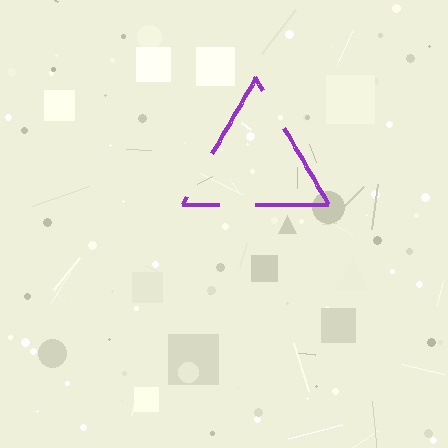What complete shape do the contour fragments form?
The contour fragments form a triangle.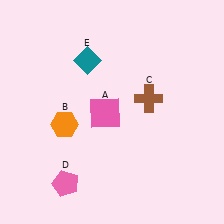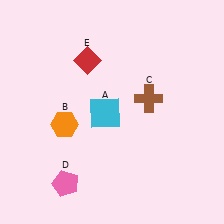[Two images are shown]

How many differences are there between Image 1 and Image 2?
There are 2 differences between the two images.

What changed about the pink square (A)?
In Image 1, A is pink. In Image 2, it changed to cyan.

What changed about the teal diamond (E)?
In Image 1, E is teal. In Image 2, it changed to red.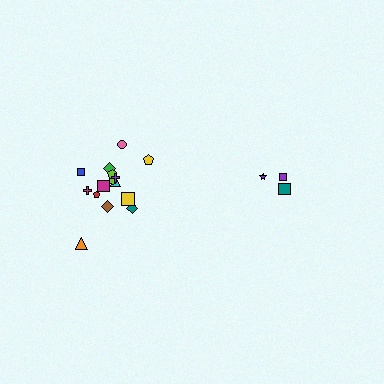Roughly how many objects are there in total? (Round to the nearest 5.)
Roughly 20 objects in total.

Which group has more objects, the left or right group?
The left group.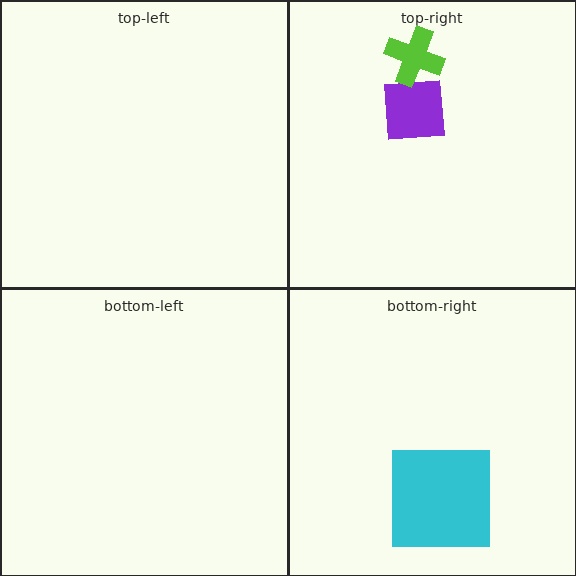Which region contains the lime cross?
The top-right region.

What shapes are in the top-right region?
The purple square, the lime cross.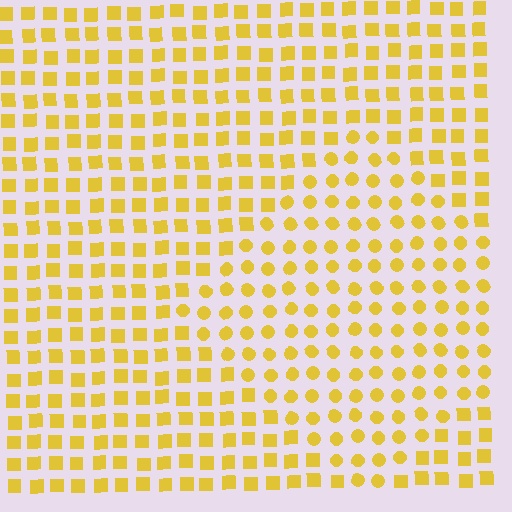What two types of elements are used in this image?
The image uses circles inside the diamond region and squares outside it.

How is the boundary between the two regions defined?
The boundary is defined by a change in element shape: circles inside vs. squares outside. All elements share the same color and spacing.